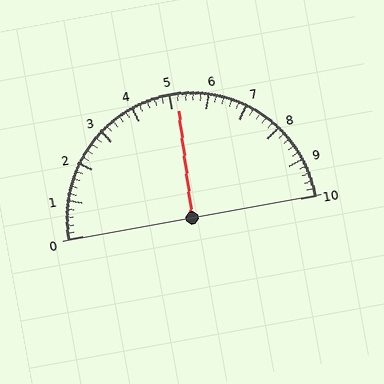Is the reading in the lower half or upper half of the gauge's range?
The reading is in the upper half of the range (0 to 10).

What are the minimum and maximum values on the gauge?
The gauge ranges from 0 to 10.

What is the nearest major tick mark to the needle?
The nearest major tick mark is 5.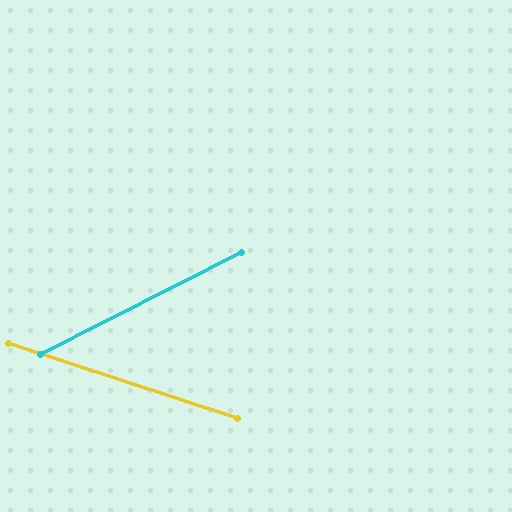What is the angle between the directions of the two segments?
Approximately 45 degrees.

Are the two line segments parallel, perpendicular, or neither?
Neither parallel nor perpendicular — they differ by about 45°.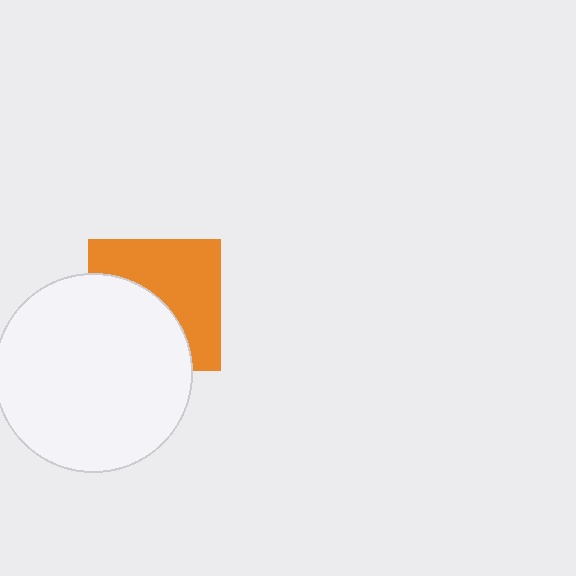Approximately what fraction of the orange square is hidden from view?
Roughly 47% of the orange square is hidden behind the white circle.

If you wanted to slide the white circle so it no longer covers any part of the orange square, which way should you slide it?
Slide it toward the lower-left — that is the most direct way to separate the two shapes.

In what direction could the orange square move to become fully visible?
The orange square could move toward the upper-right. That would shift it out from behind the white circle entirely.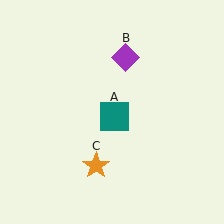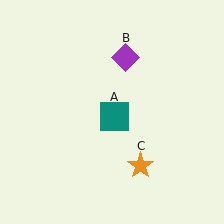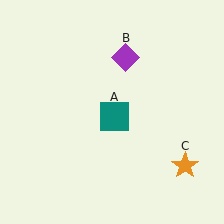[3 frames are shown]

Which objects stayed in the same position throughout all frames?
Teal square (object A) and purple diamond (object B) remained stationary.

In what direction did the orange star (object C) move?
The orange star (object C) moved right.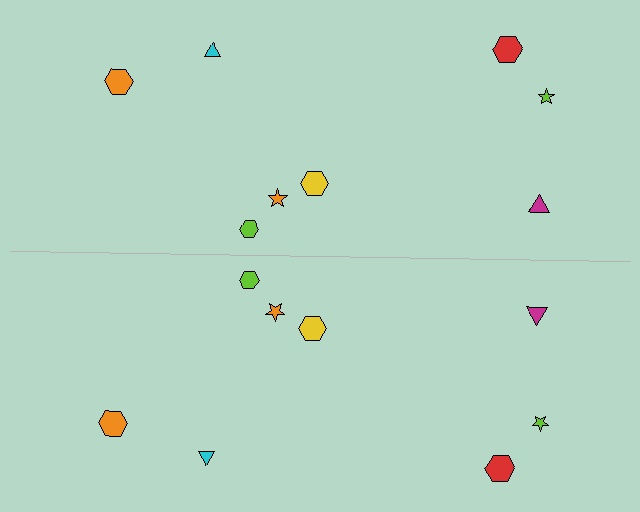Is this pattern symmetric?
Yes, this pattern has bilateral (reflection) symmetry.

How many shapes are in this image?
There are 16 shapes in this image.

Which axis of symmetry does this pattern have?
The pattern has a horizontal axis of symmetry running through the center of the image.